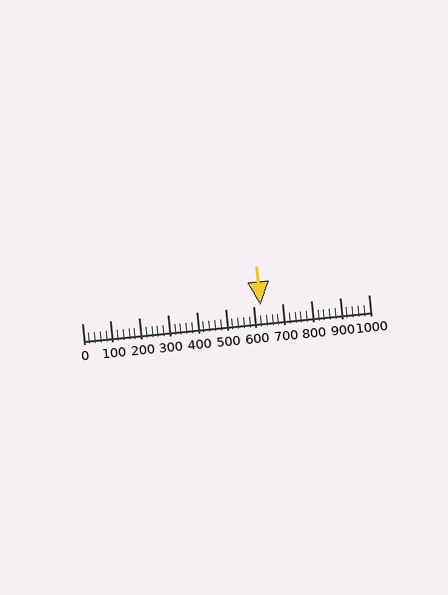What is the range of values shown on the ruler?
The ruler shows values from 0 to 1000.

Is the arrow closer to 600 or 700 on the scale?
The arrow is closer to 600.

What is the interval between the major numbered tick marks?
The major tick marks are spaced 100 units apart.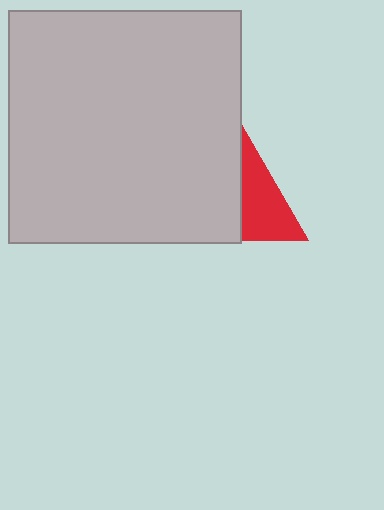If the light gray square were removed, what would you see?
You would see the complete red triangle.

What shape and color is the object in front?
The object in front is a light gray square.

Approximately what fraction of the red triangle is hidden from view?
Roughly 50% of the red triangle is hidden behind the light gray square.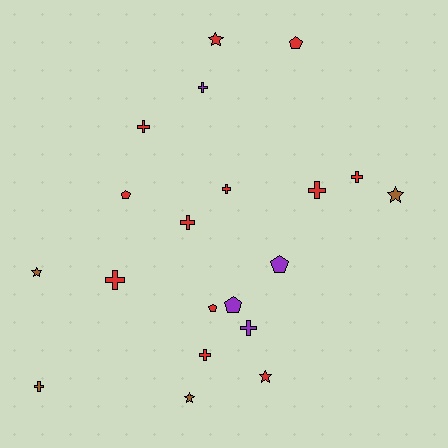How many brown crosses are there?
There is 1 brown cross.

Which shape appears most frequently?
Cross, with 10 objects.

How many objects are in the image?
There are 20 objects.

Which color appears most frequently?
Red, with 12 objects.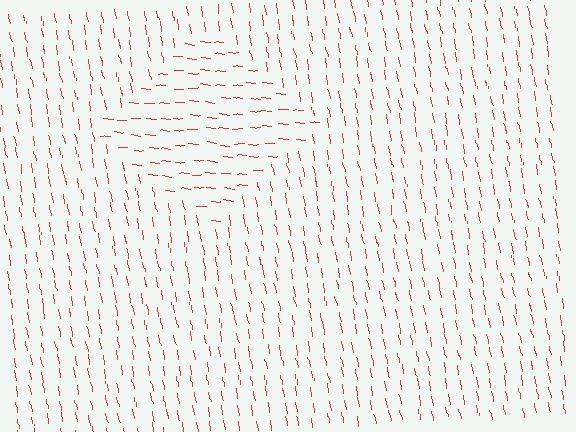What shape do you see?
I see a diamond.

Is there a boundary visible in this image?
Yes, there is a texture boundary formed by a change in line orientation.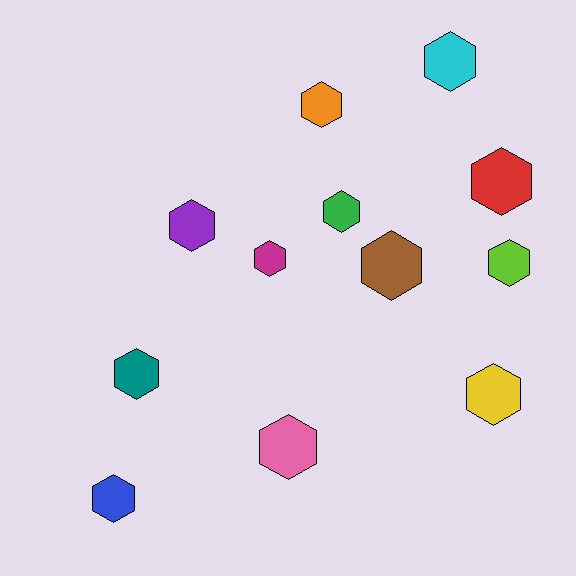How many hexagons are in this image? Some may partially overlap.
There are 12 hexagons.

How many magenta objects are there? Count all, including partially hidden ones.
There is 1 magenta object.